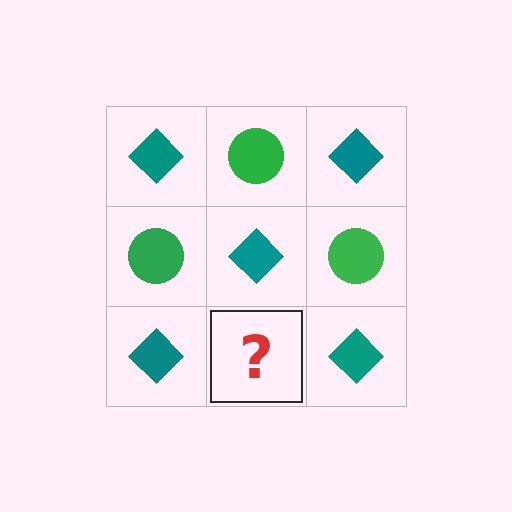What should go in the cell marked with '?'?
The missing cell should contain a green circle.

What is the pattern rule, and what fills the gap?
The rule is that it alternates teal diamond and green circle in a checkerboard pattern. The gap should be filled with a green circle.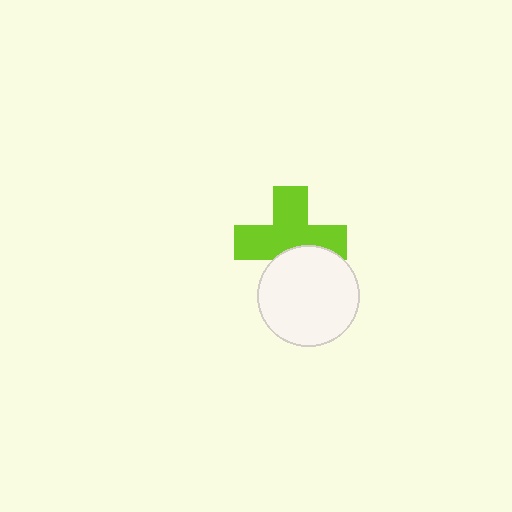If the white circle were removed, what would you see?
You would see the complete lime cross.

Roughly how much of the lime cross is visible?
Most of it is visible (roughly 69%).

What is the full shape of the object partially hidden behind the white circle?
The partially hidden object is a lime cross.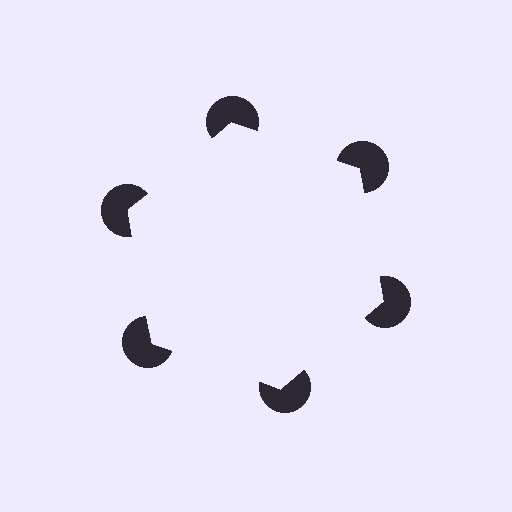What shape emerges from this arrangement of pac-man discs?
An illusory hexagon — its edges are inferred from the aligned wedge cuts in the pac-man discs, not physically drawn.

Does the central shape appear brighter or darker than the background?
It typically appears slightly brighter than the background, even though no actual brightness change is drawn.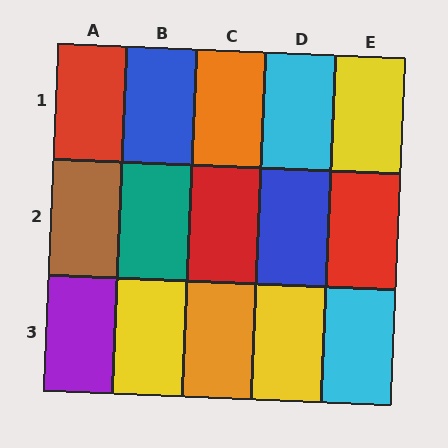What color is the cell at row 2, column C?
Red.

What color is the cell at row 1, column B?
Blue.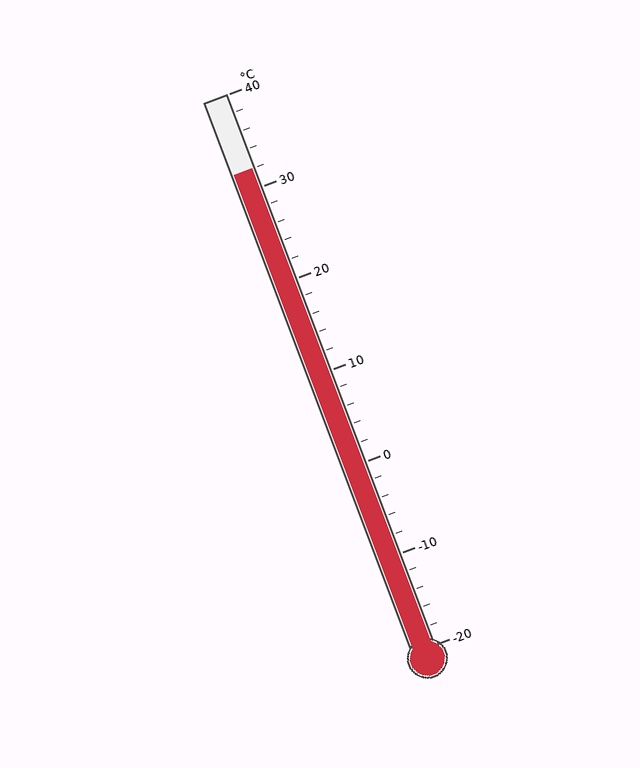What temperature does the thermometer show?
The thermometer shows approximately 32°C.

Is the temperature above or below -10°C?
The temperature is above -10°C.